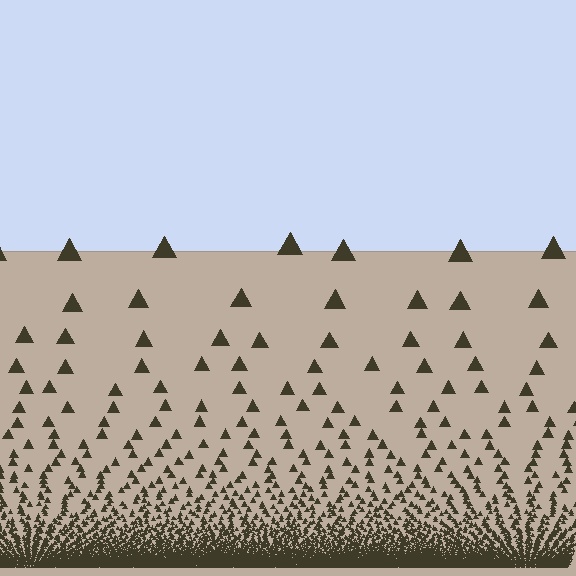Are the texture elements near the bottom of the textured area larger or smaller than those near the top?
Smaller. The gradient is inverted — elements near the bottom are smaller and denser.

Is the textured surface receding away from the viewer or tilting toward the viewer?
The surface appears to tilt toward the viewer. Texture elements get larger and sparser toward the top.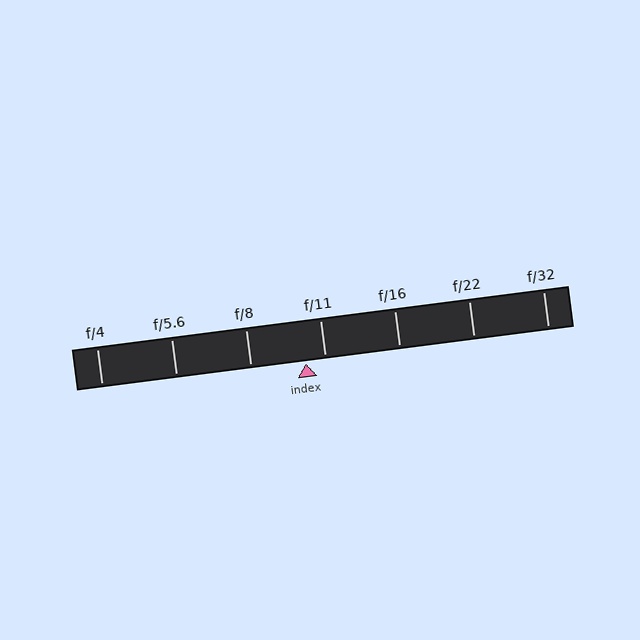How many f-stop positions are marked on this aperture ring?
There are 7 f-stop positions marked.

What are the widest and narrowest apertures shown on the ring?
The widest aperture shown is f/4 and the narrowest is f/32.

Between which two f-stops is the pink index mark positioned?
The index mark is between f/8 and f/11.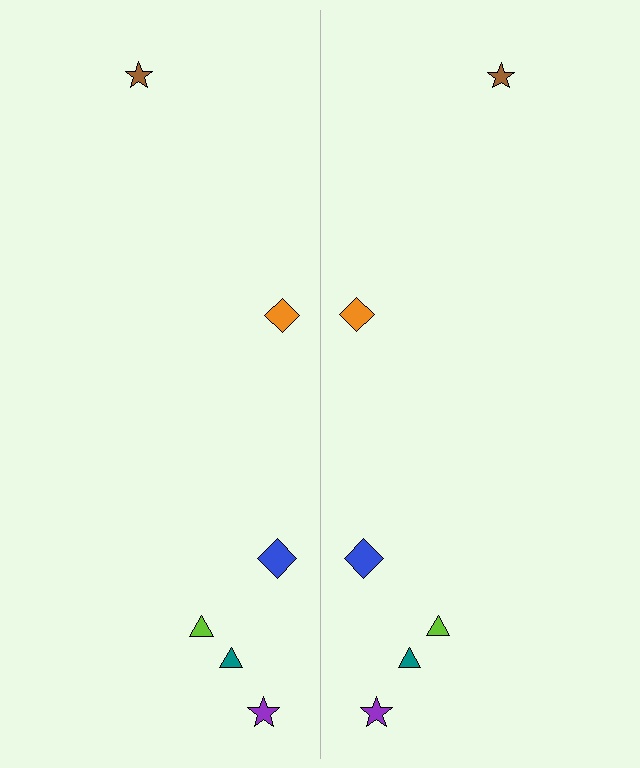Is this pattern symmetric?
Yes, this pattern has bilateral (reflection) symmetry.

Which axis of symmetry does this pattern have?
The pattern has a vertical axis of symmetry running through the center of the image.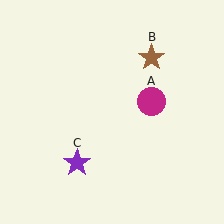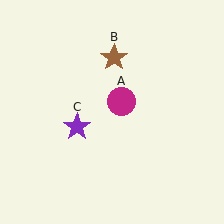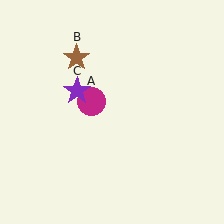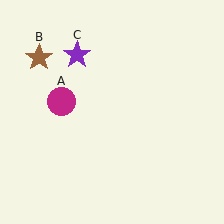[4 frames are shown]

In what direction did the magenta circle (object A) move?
The magenta circle (object A) moved left.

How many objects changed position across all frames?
3 objects changed position: magenta circle (object A), brown star (object B), purple star (object C).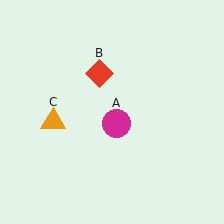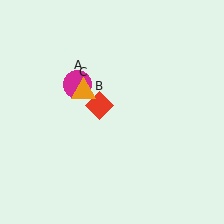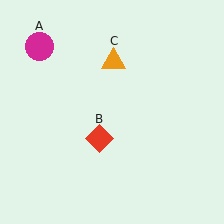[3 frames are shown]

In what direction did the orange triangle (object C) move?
The orange triangle (object C) moved up and to the right.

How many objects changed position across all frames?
3 objects changed position: magenta circle (object A), red diamond (object B), orange triangle (object C).